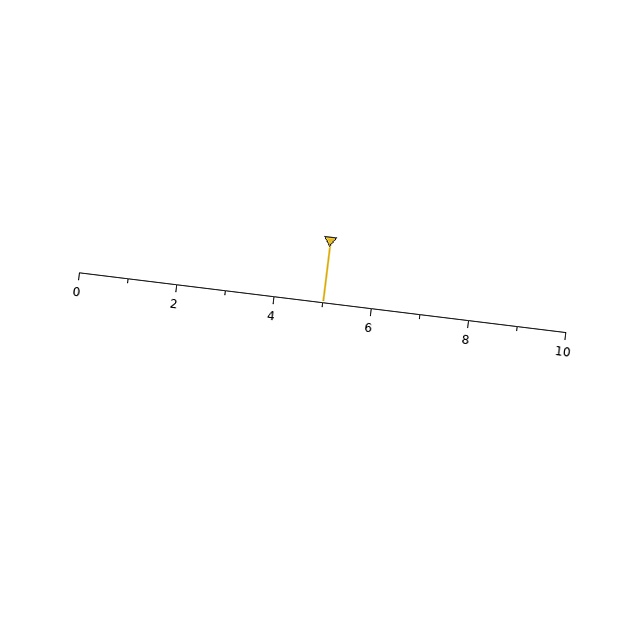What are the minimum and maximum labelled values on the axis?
The axis runs from 0 to 10.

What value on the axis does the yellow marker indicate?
The marker indicates approximately 5.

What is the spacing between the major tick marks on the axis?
The major ticks are spaced 2 apart.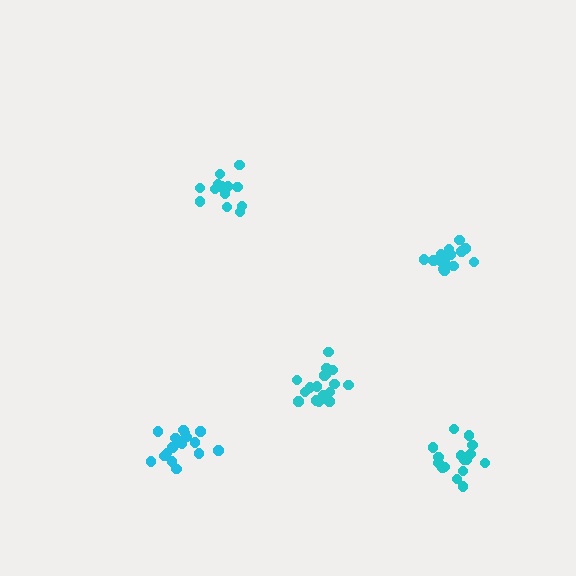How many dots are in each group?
Group 1: 16 dots, Group 2: 18 dots, Group 3: 13 dots, Group 4: 15 dots, Group 5: 19 dots (81 total).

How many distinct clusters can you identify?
There are 5 distinct clusters.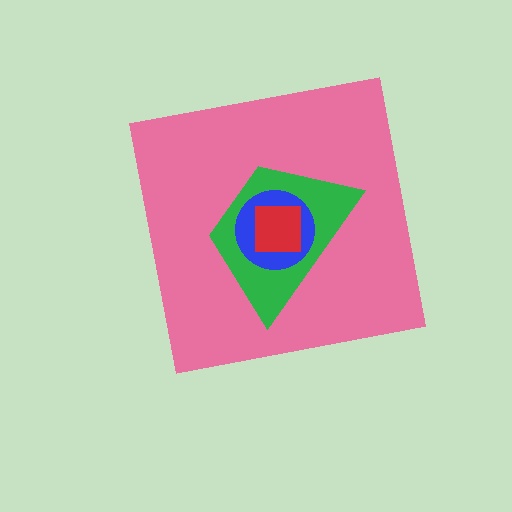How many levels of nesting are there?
4.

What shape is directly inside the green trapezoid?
The blue circle.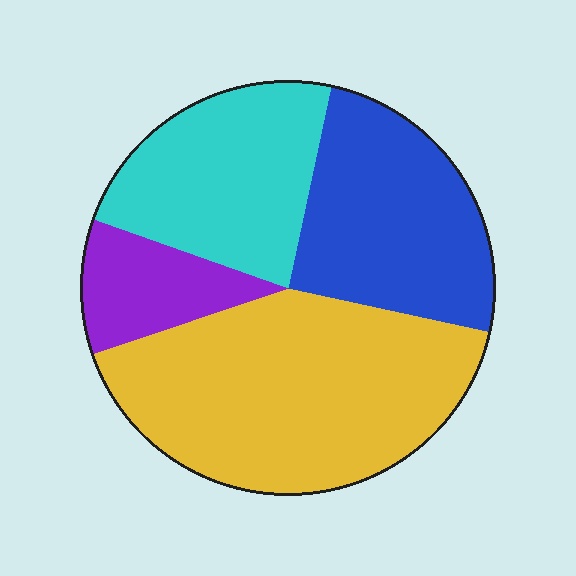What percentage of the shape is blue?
Blue covers 25% of the shape.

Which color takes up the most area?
Yellow, at roughly 40%.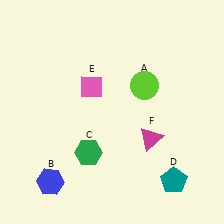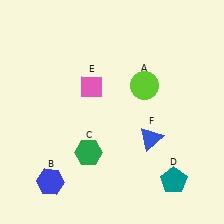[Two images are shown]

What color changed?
The triangle (F) changed from magenta in Image 1 to blue in Image 2.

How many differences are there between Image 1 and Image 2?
There is 1 difference between the two images.